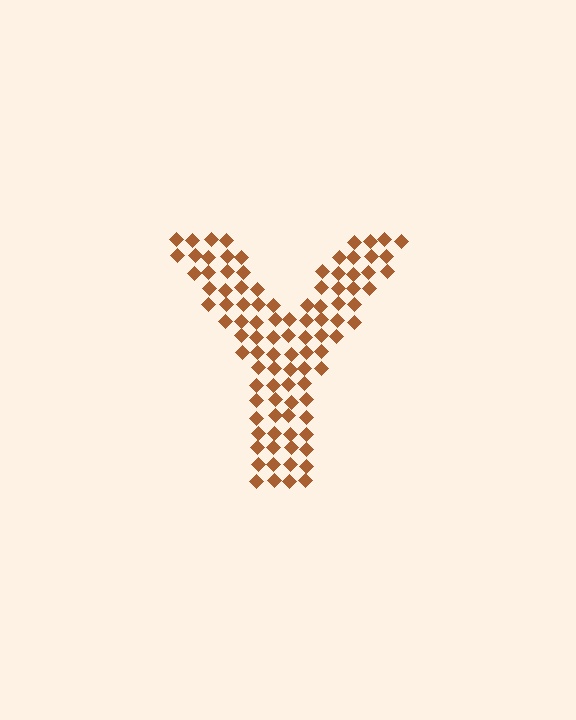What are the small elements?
The small elements are diamonds.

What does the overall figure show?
The overall figure shows the letter Y.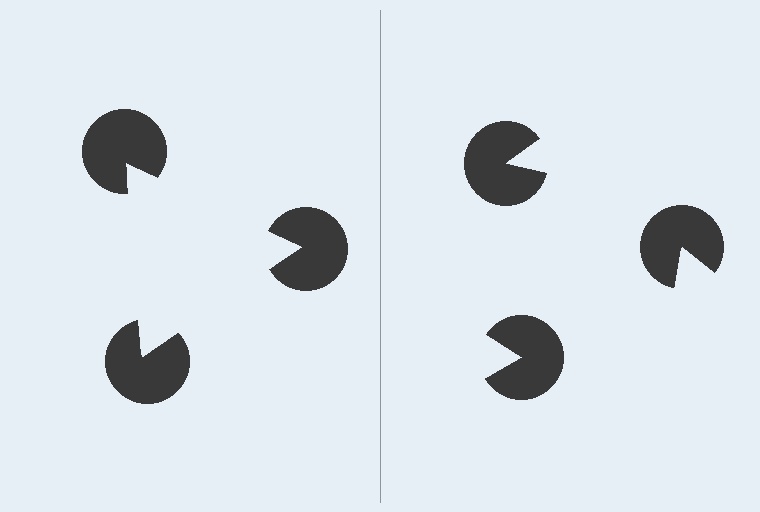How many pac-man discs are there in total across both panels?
6 — 3 on each side.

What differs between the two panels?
The pac-man discs are positioned identically on both sides; only the wedge orientations differ. On the left they align to a triangle; on the right they are misaligned.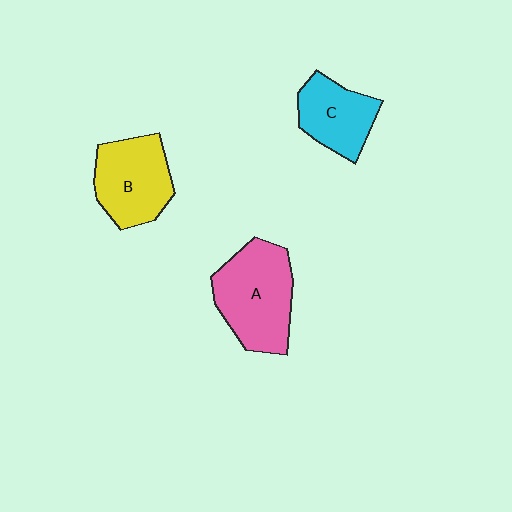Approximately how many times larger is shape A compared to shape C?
Approximately 1.5 times.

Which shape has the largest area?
Shape A (pink).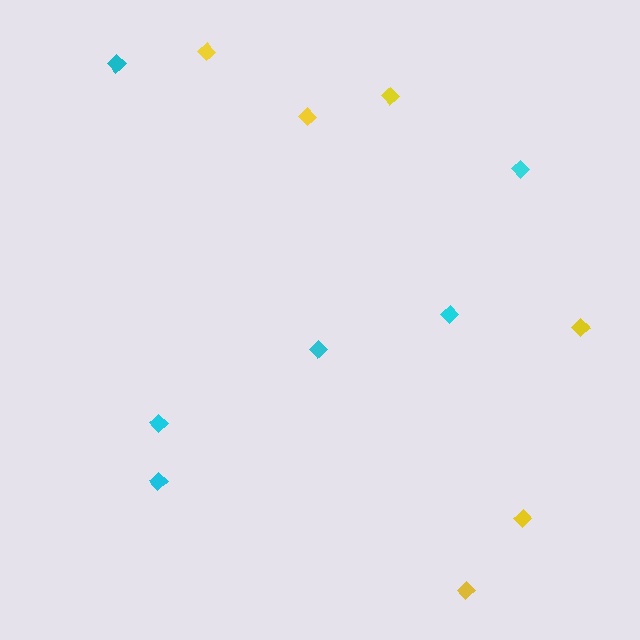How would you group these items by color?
There are 2 groups: one group of cyan diamonds (6) and one group of yellow diamonds (6).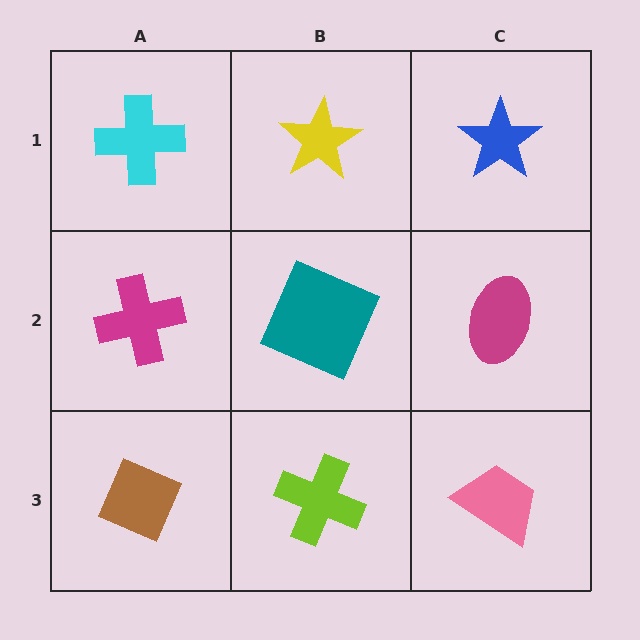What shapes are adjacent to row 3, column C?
A magenta ellipse (row 2, column C), a lime cross (row 3, column B).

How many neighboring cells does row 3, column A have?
2.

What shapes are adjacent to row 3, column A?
A magenta cross (row 2, column A), a lime cross (row 3, column B).